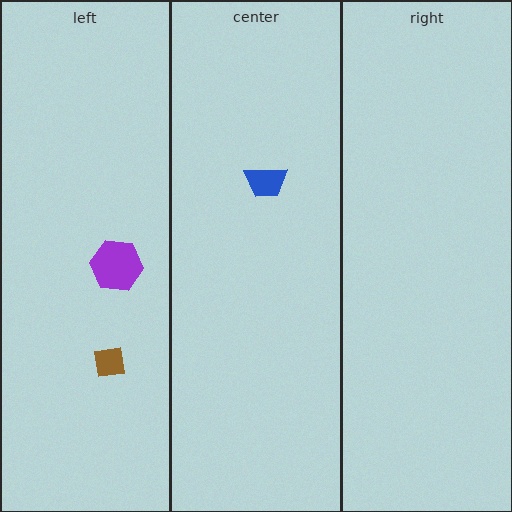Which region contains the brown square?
The left region.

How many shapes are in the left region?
2.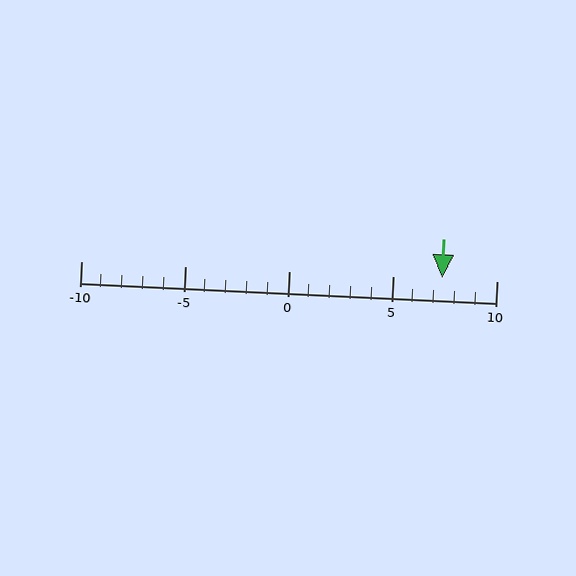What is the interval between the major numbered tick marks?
The major tick marks are spaced 5 units apart.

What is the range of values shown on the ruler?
The ruler shows values from -10 to 10.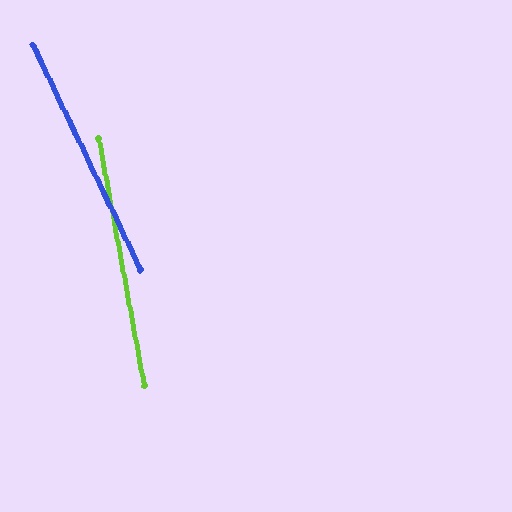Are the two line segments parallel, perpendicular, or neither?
Neither parallel nor perpendicular — they differ by about 16°.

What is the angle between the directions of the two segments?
Approximately 16 degrees.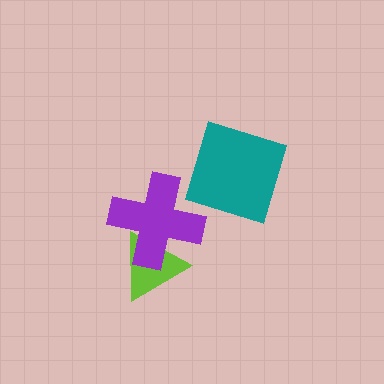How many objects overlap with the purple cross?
1 object overlaps with the purple cross.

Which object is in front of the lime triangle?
The purple cross is in front of the lime triangle.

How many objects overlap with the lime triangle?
1 object overlaps with the lime triangle.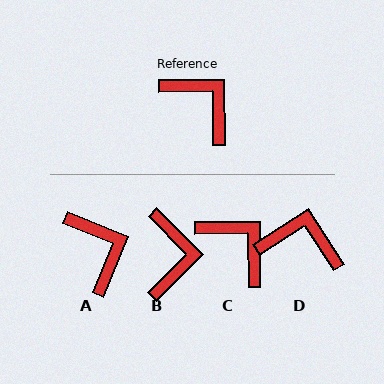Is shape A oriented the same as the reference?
No, it is off by about 22 degrees.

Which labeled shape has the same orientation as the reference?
C.